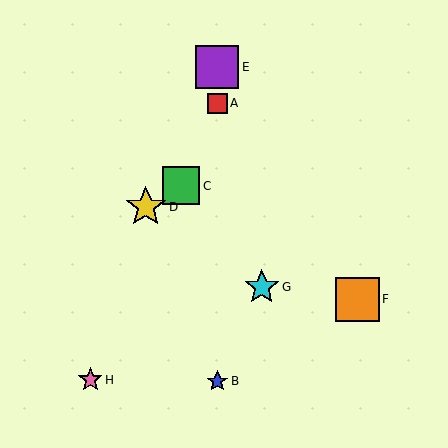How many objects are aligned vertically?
3 objects (A, B, E) are aligned vertically.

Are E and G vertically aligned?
No, E is at x≈217 and G is at x≈262.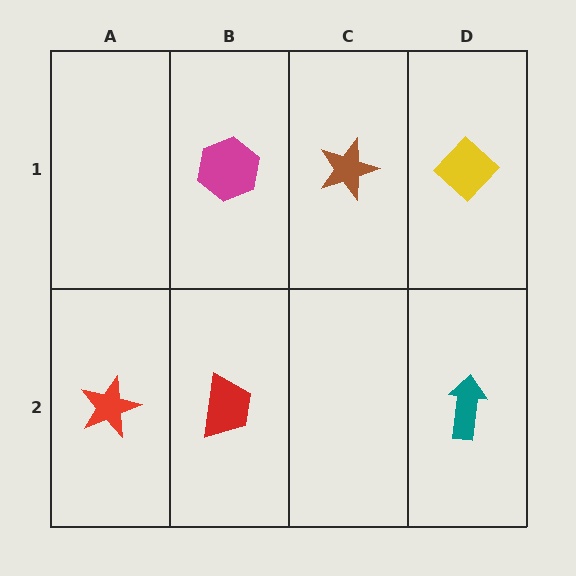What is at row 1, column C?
A brown star.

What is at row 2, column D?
A teal arrow.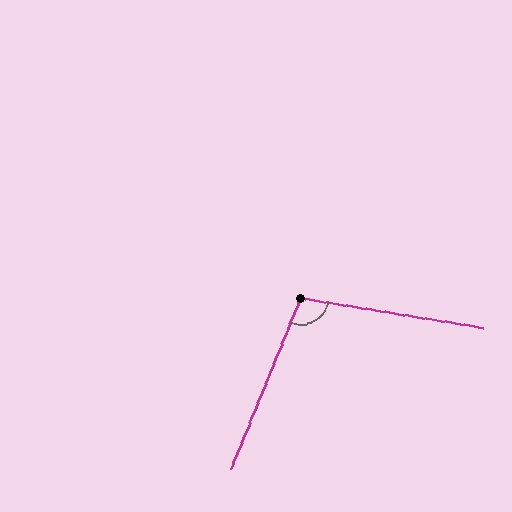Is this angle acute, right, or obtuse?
It is obtuse.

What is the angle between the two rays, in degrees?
Approximately 103 degrees.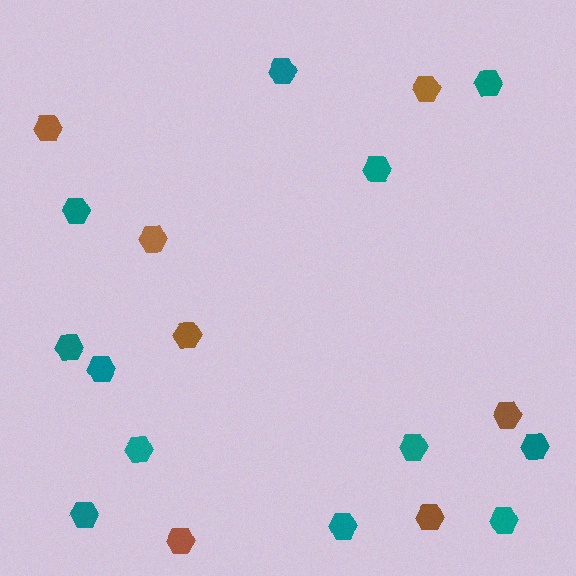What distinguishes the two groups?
There are 2 groups: one group of brown hexagons (7) and one group of teal hexagons (12).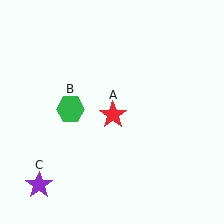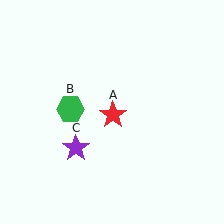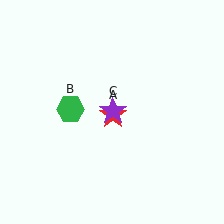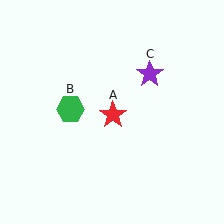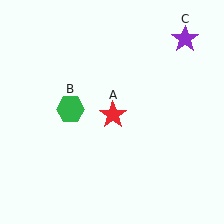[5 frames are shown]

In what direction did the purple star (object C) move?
The purple star (object C) moved up and to the right.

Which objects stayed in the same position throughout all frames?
Red star (object A) and green hexagon (object B) remained stationary.